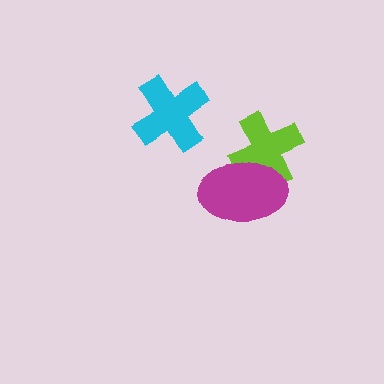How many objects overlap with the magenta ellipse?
1 object overlaps with the magenta ellipse.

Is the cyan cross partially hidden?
No, no other shape covers it.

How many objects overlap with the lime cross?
1 object overlaps with the lime cross.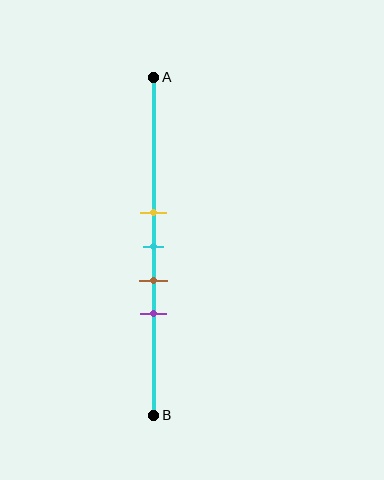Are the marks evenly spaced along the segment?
Yes, the marks are approximately evenly spaced.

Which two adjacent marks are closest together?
The yellow and cyan marks are the closest adjacent pair.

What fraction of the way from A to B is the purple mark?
The purple mark is approximately 70% (0.7) of the way from A to B.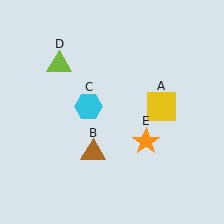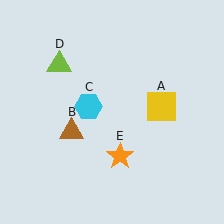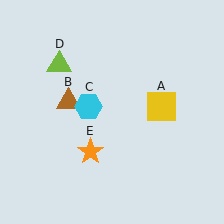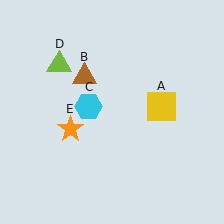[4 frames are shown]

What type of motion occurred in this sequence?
The brown triangle (object B), orange star (object E) rotated clockwise around the center of the scene.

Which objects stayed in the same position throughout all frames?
Yellow square (object A) and cyan hexagon (object C) and lime triangle (object D) remained stationary.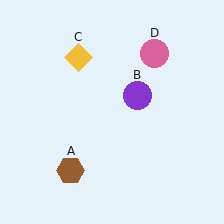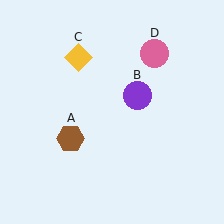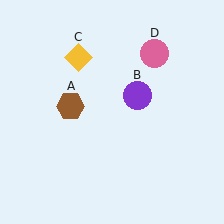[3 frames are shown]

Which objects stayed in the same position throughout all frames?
Purple circle (object B) and yellow diamond (object C) and pink circle (object D) remained stationary.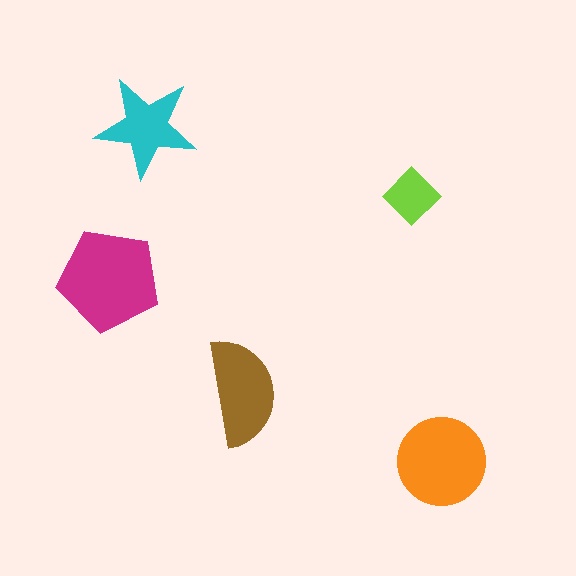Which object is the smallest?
The lime diamond.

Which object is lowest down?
The orange circle is bottommost.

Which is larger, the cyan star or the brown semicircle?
The brown semicircle.